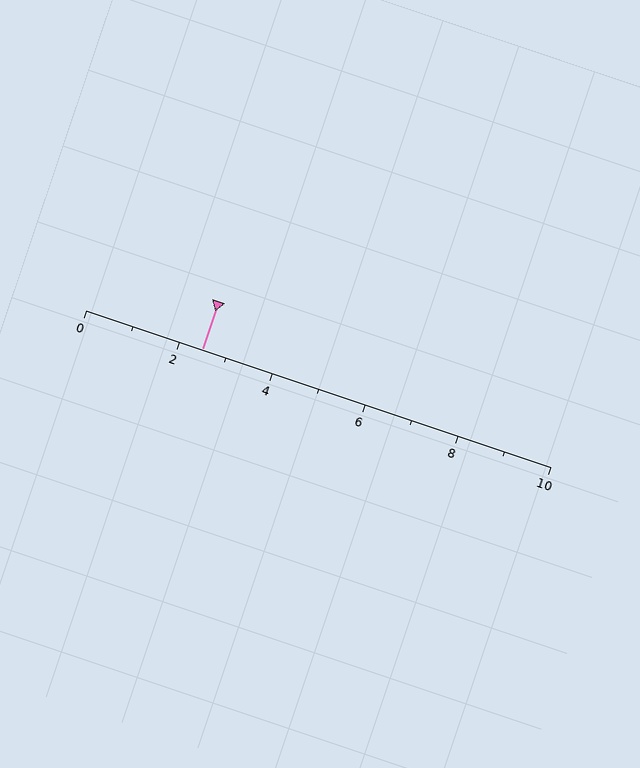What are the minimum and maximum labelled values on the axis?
The axis runs from 0 to 10.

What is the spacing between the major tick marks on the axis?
The major ticks are spaced 2 apart.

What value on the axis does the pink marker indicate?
The marker indicates approximately 2.5.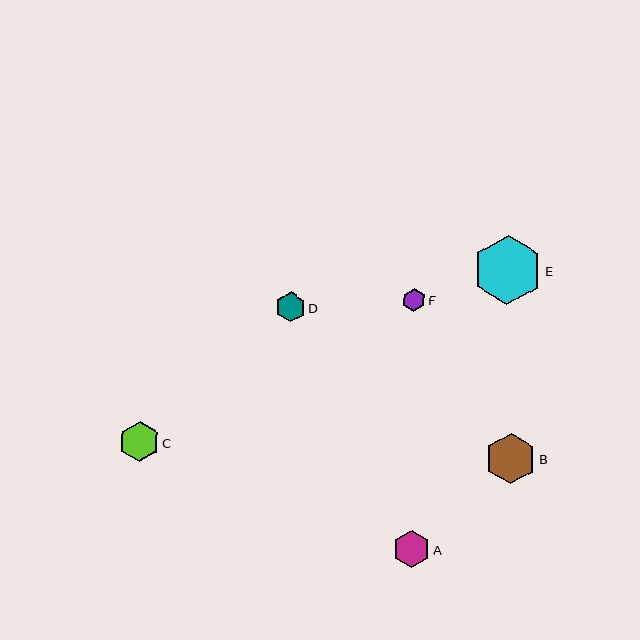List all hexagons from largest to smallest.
From largest to smallest: E, B, C, A, D, F.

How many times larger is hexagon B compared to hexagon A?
Hexagon B is approximately 1.4 times the size of hexagon A.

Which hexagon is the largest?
Hexagon E is the largest with a size of approximately 69 pixels.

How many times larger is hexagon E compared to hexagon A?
Hexagon E is approximately 1.9 times the size of hexagon A.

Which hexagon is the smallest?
Hexagon F is the smallest with a size of approximately 22 pixels.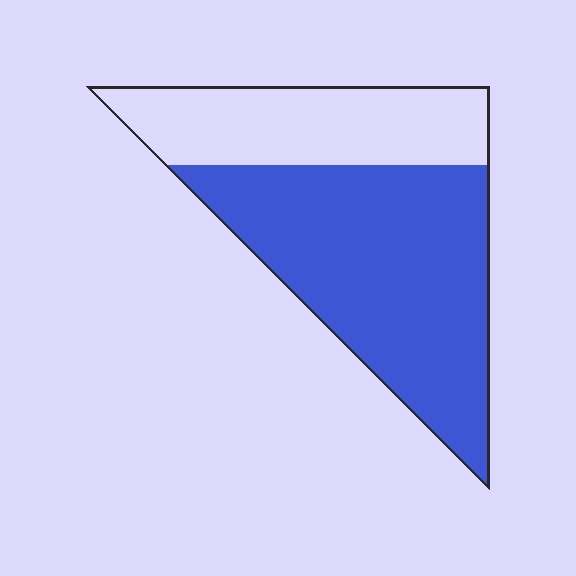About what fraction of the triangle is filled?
About two thirds (2/3).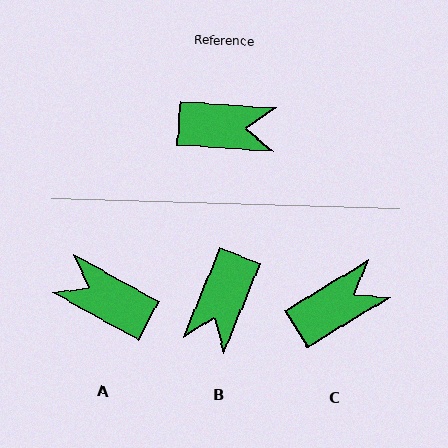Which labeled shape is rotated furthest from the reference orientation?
A, about 155 degrees away.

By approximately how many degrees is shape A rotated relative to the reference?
Approximately 155 degrees counter-clockwise.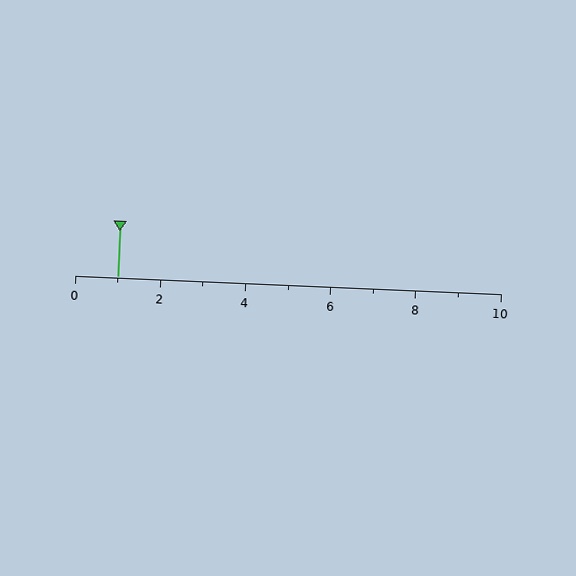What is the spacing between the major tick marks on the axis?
The major ticks are spaced 2 apart.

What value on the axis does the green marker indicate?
The marker indicates approximately 1.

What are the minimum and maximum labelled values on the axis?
The axis runs from 0 to 10.